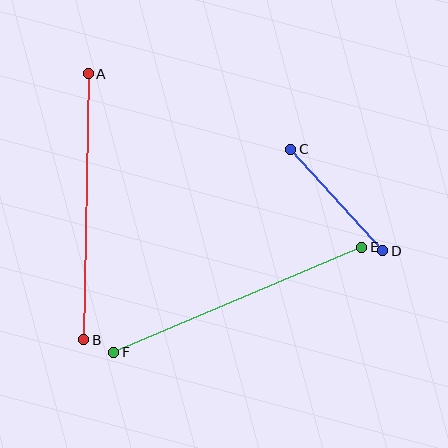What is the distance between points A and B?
The distance is approximately 266 pixels.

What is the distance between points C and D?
The distance is approximately 137 pixels.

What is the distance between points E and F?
The distance is approximately 269 pixels.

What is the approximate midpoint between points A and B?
The midpoint is at approximately (86, 207) pixels.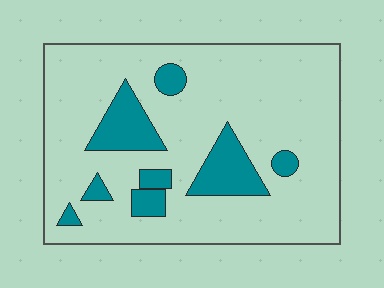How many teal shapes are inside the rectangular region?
8.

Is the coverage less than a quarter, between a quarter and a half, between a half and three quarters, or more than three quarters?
Less than a quarter.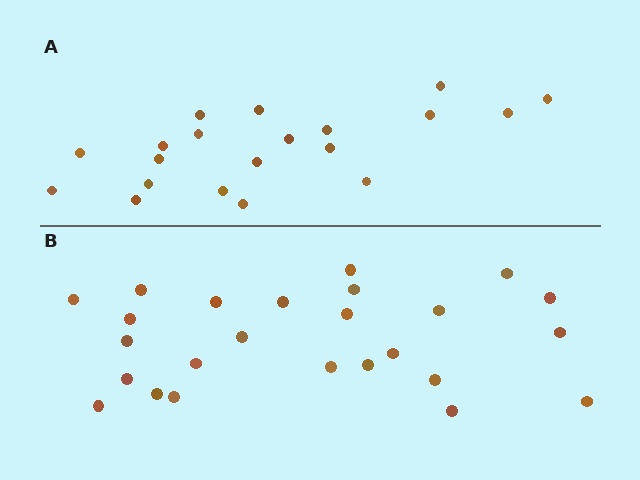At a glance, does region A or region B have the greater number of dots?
Region B (the bottom region) has more dots.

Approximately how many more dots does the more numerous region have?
Region B has about 5 more dots than region A.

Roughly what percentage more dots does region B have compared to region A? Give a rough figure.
About 25% more.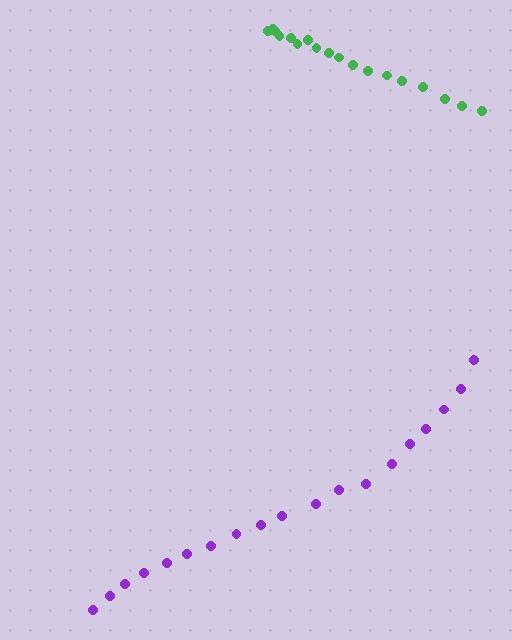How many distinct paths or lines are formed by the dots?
There are 2 distinct paths.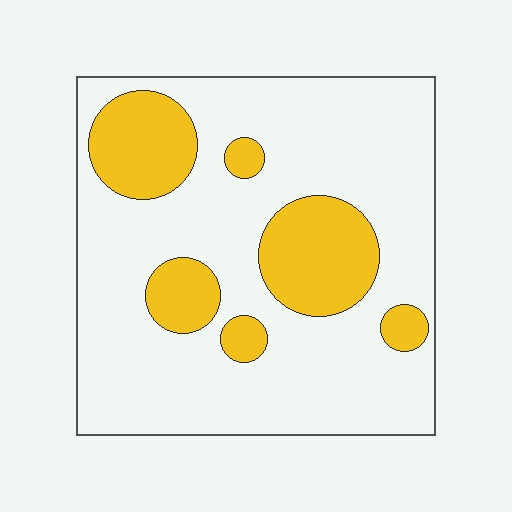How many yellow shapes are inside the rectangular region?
6.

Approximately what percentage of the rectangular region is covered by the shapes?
Approximately 25%.